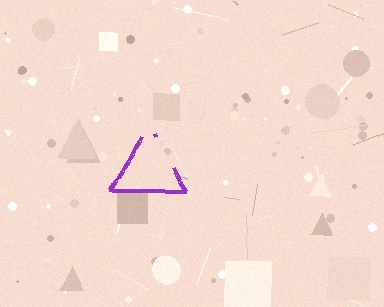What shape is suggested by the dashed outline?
The dashed outline suggests a triangle.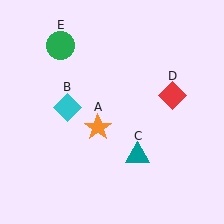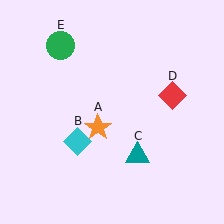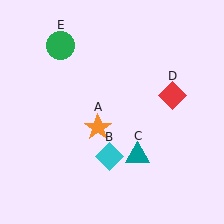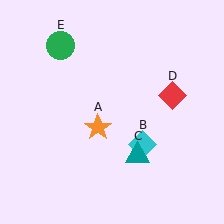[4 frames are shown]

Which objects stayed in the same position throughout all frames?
Orange star (object A) and teal triangle (object C) and red diamond (object D) and green circle (object E) remained stationary.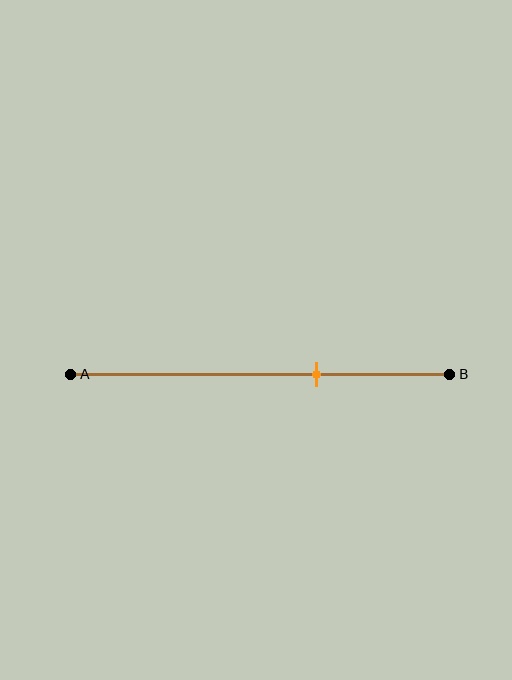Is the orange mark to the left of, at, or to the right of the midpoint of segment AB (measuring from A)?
The orange mark is to the right of the midpoint of segment AB.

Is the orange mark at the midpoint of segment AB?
No, the mark is at about 65% from A, not at the 50% midpoint.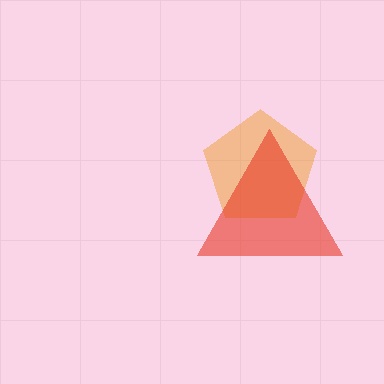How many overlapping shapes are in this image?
There are 2 overlapping shapes in the image.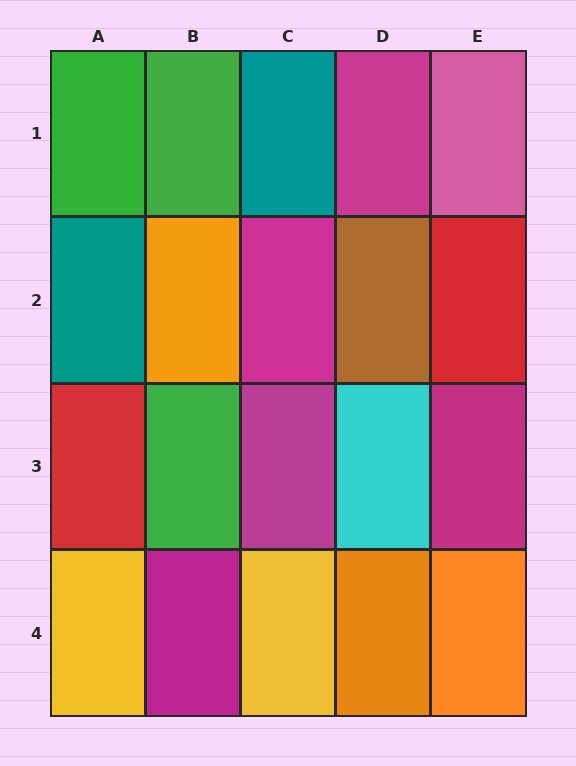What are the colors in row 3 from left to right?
Red, green, magenta, cyan, magenta.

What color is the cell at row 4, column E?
Orange.